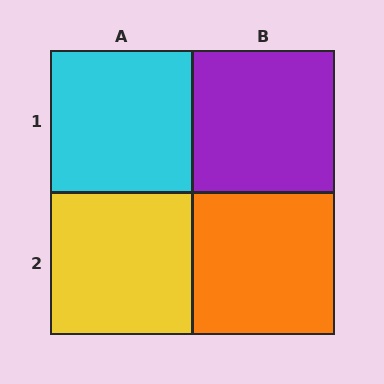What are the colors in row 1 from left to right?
Cyan, purple.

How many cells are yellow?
1 cell is yellow.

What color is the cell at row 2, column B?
Orange.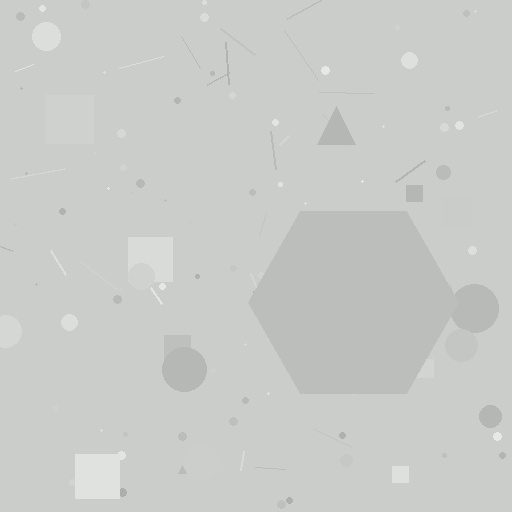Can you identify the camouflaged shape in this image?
The camouflaged shape is a hexagon.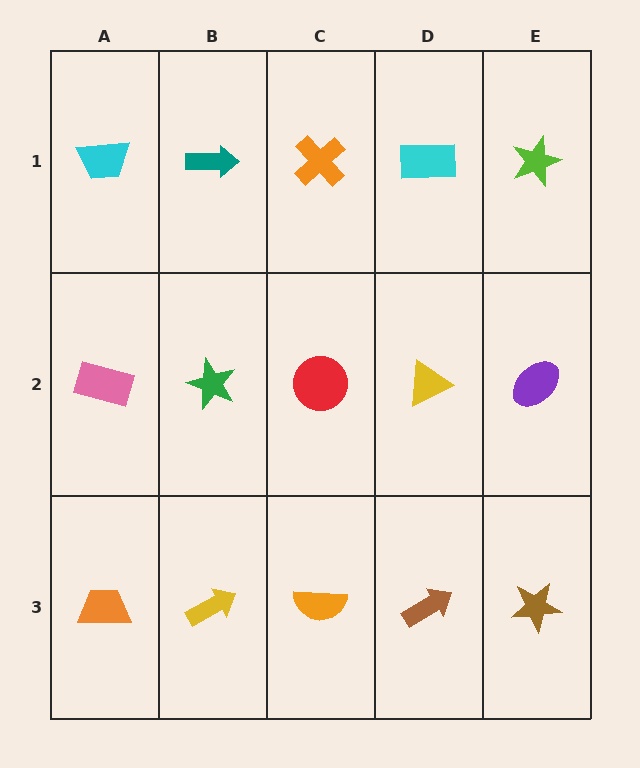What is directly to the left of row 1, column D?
An orange cross.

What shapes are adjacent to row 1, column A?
A pink rectangle (row 2, column A), a teal arrow (row 1, column B).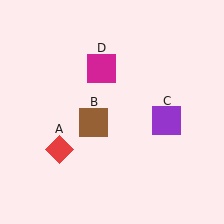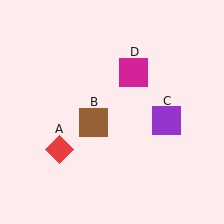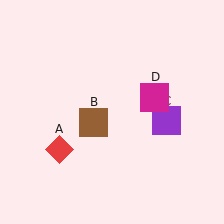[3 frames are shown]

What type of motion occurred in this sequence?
The magenta square (object D) rotated clockwise around the center of the scene.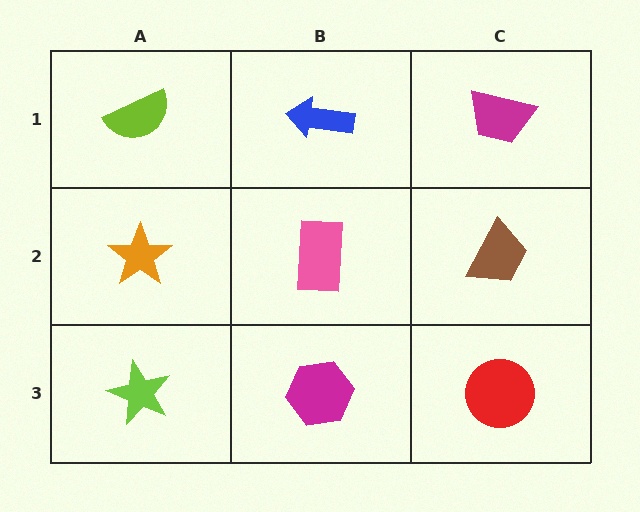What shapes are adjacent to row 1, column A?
An orange star (row 2, column A), a blue arrow (row 1, column B).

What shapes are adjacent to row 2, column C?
A magenta trapezoid (row 1, column C), a red circle (row 3, column C), a pink rectangle (row 2, column B).